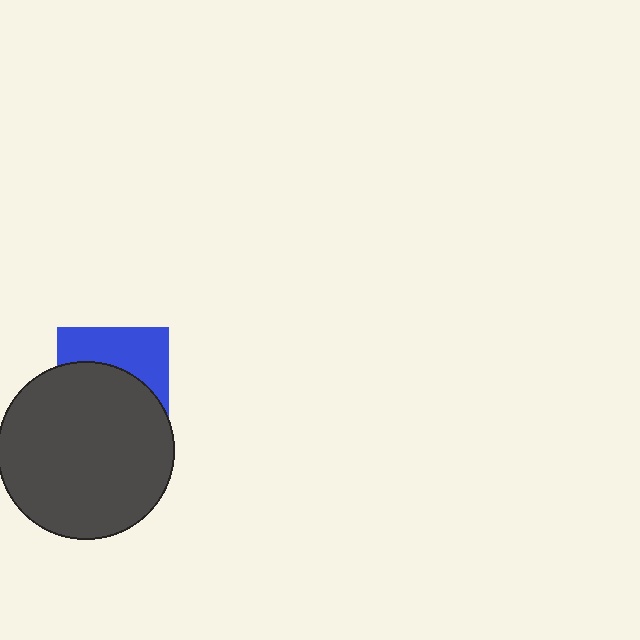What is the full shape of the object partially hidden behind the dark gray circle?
The partially hidden object is a blue square.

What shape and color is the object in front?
The object in front is a dark gray circle.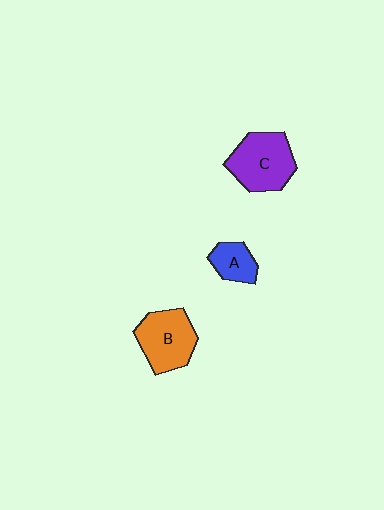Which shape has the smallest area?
Shape A (blue).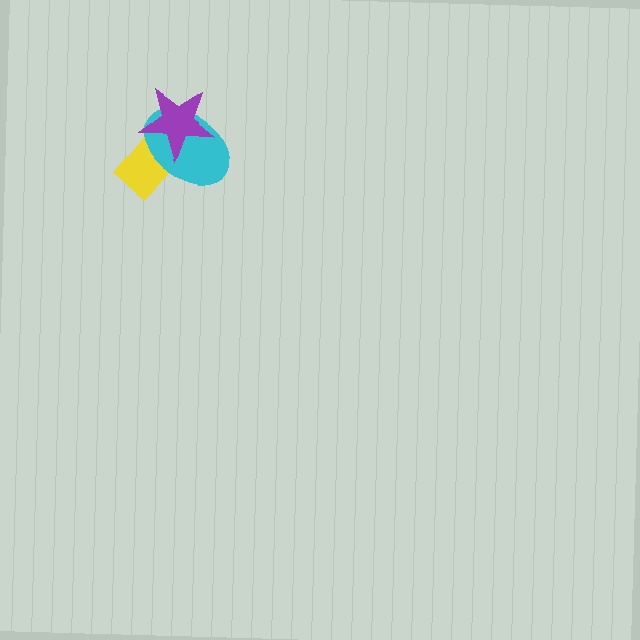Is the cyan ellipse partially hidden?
Yes, it is partially covered by another shape.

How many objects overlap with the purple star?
2 objects overlap with the purple star.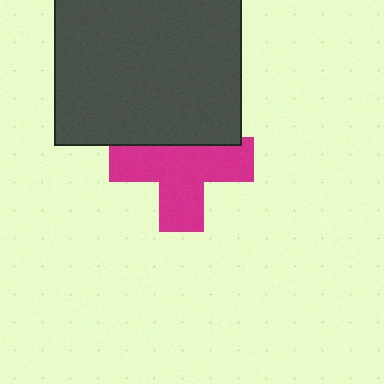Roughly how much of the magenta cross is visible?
Most of it is visible (roughly 70%).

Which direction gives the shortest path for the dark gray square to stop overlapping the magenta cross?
Moving up gives the shortest separation.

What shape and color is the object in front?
The object in front is a dark gray square.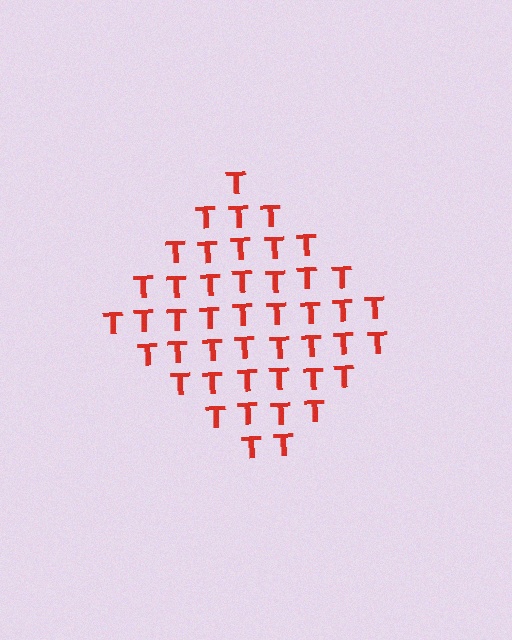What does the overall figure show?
The overall figure shows a diamond.